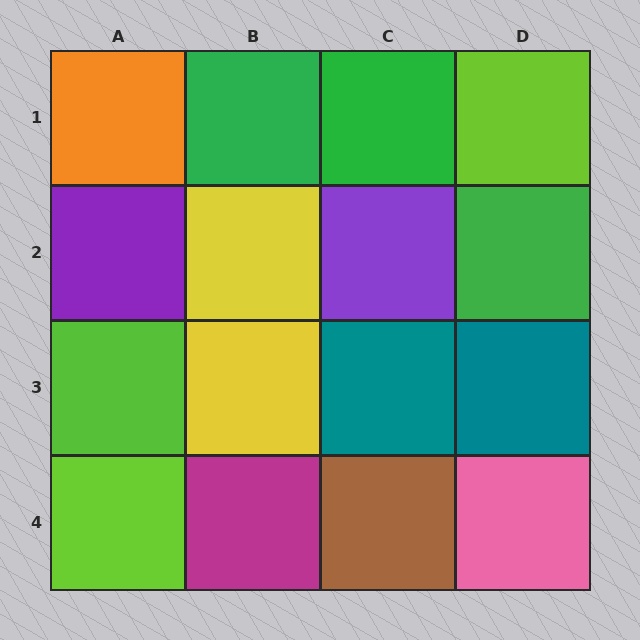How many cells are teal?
2 cells are teal.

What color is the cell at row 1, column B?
Green.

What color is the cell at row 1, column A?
Orange.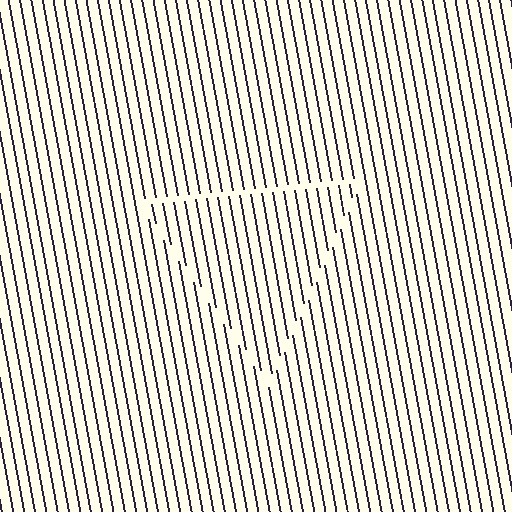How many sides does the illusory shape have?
3 sides — the line-ends trace a triangle.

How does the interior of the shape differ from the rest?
The interior of the shape contains the same grating, shifted by half a period — the contour is defined by the phase discontinuity where line-ends from the inner and outer gratings abut.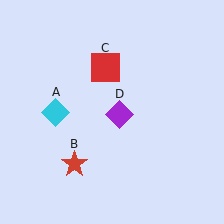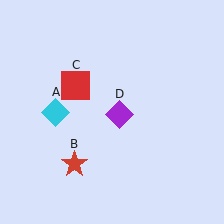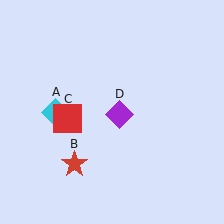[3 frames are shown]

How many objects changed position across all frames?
1 object changed position: red square (object C).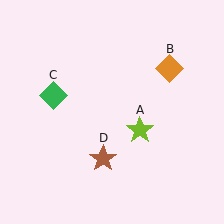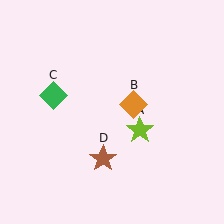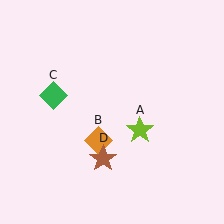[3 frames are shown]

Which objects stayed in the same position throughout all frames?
Lime star (object A) and green diamond (object C) and brown star (object D) remained stationary.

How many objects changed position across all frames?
1 object changed position: orange diamond (object B).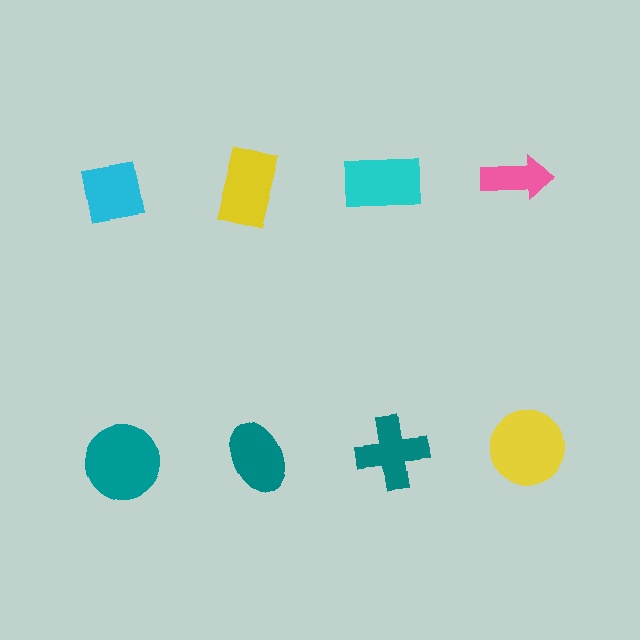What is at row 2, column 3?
A teal cross.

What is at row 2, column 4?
A yellow circle.